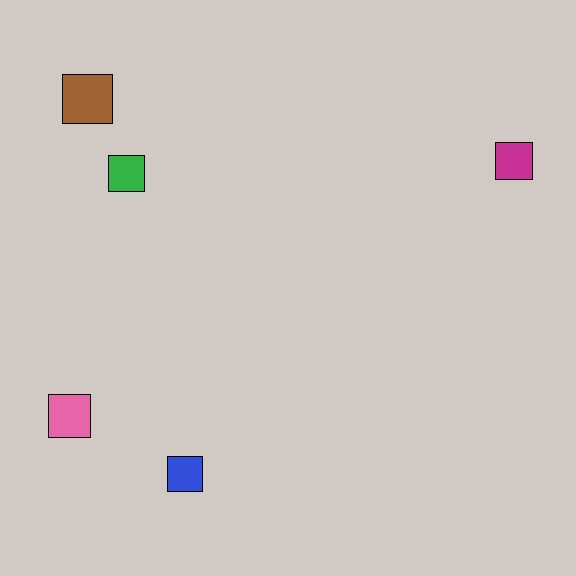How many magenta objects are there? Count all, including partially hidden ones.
There is 1 magenta object.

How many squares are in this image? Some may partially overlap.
There are 5 squares.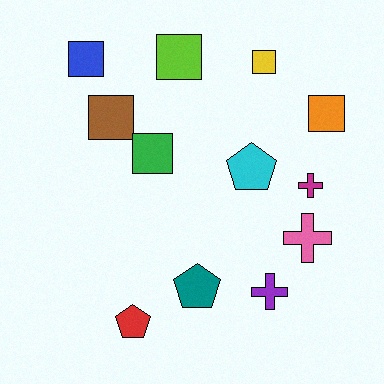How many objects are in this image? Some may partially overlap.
There are 12 objects.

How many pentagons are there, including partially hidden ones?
There are 3 pentagons.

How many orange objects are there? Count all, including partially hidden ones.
There is 1 orange object.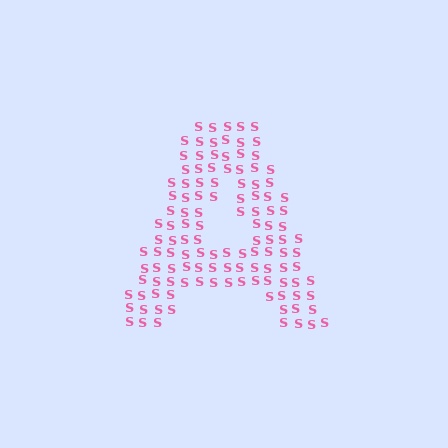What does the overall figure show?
The overall figure shows the letter A.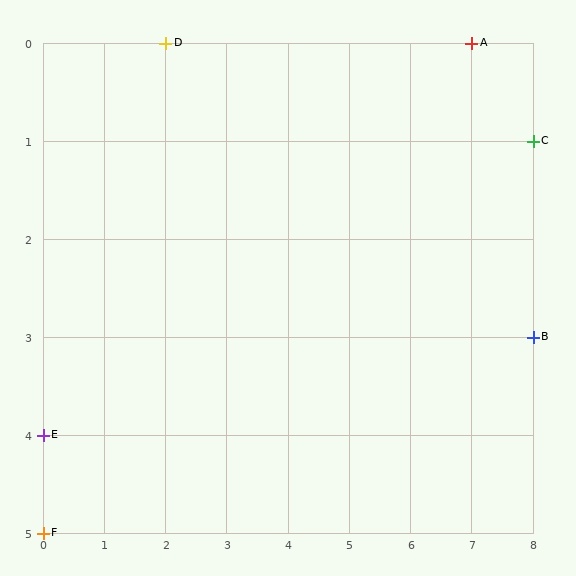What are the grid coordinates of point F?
Point F is at grid coordinates (0, 5).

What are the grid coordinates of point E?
Point E is at grid coordinates (0, 4).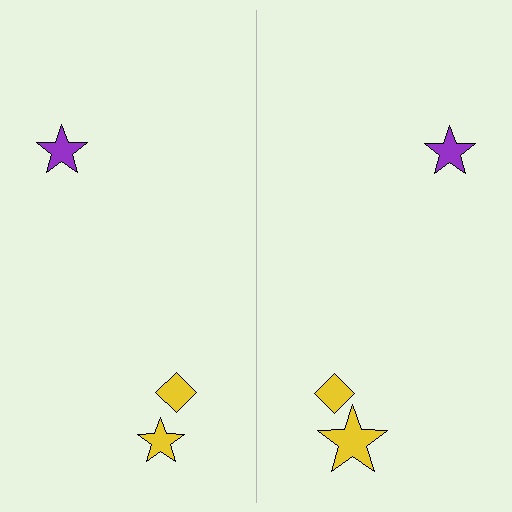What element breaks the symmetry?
The yellow star on the right side has a different size than its mirror counterpart.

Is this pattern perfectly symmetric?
No, the pattern is not perfectly symmetric. The yellow star on the right side has a different size than its mirror counterpart.